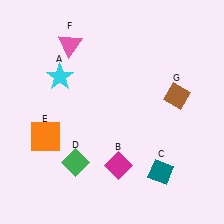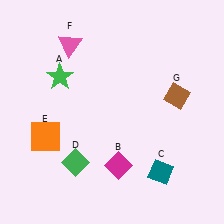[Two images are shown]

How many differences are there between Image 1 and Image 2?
There is 1 difference between the two images.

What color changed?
The star (A) changed from cyan in Image 1 to green in Image 2.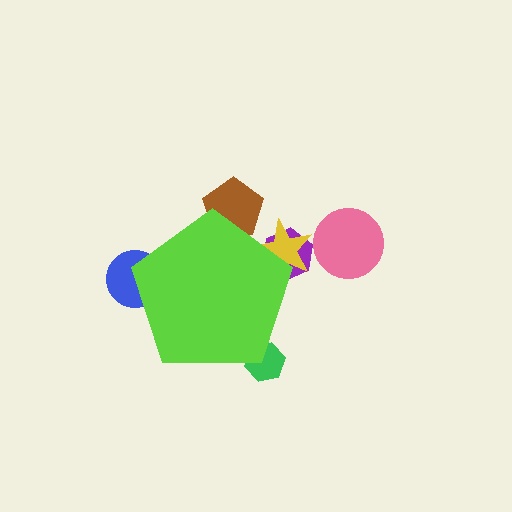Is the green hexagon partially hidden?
Yes, the green hexagon is partially hidden behind the lime pentagon.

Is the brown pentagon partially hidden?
Yes, the brown pentagon is partially hidden behind the lime pentagon.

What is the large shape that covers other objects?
A lime pentagon.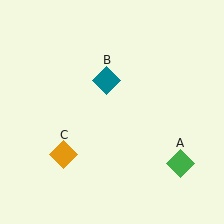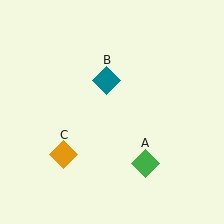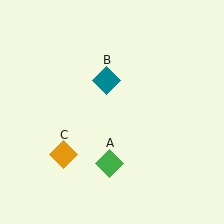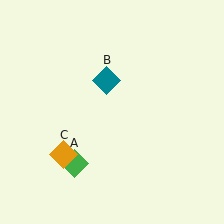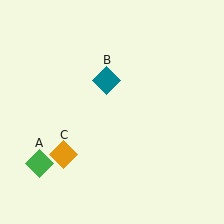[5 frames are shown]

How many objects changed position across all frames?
1 object changed position: green diamond (object A).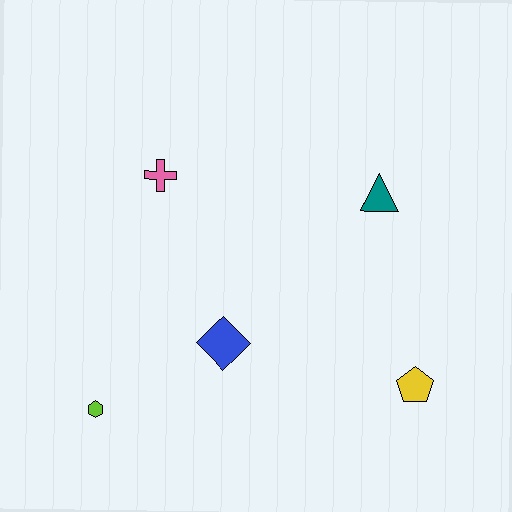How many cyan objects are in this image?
There are no cyan objects.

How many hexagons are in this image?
There is 1 hexagon.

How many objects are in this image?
There are 5 objects.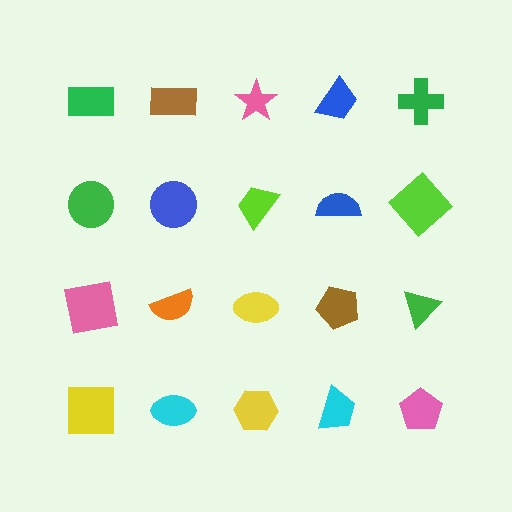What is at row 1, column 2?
A brown rectangle.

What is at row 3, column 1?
A pink square.